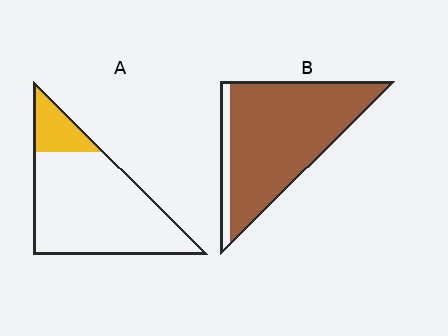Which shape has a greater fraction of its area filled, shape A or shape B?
Shape B.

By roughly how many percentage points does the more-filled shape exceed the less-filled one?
By roughly 70 percentage points (B over A).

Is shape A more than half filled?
No.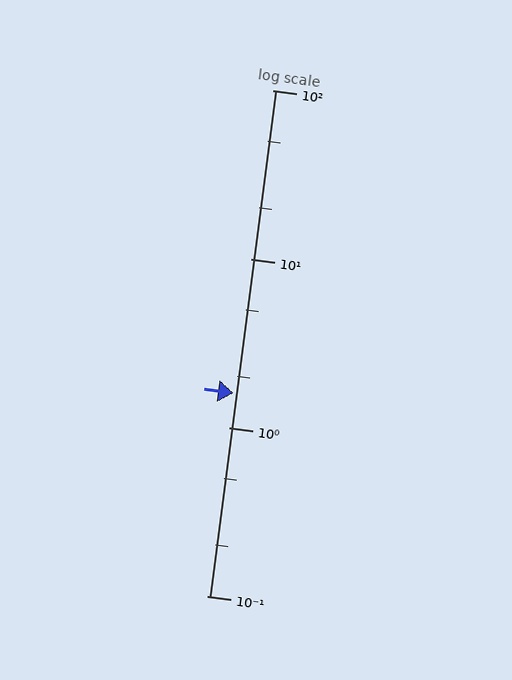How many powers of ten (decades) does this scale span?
The scale spans 3 decades, from 0.1 to 100.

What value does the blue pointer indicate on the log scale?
The pointer indicates approximately 1.6.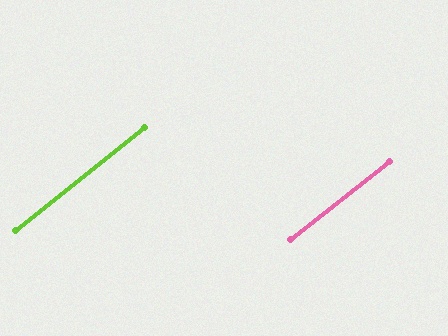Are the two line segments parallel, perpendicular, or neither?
Parallel — their directions differ by only 0.1°.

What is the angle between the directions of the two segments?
Approximately 0 degrees.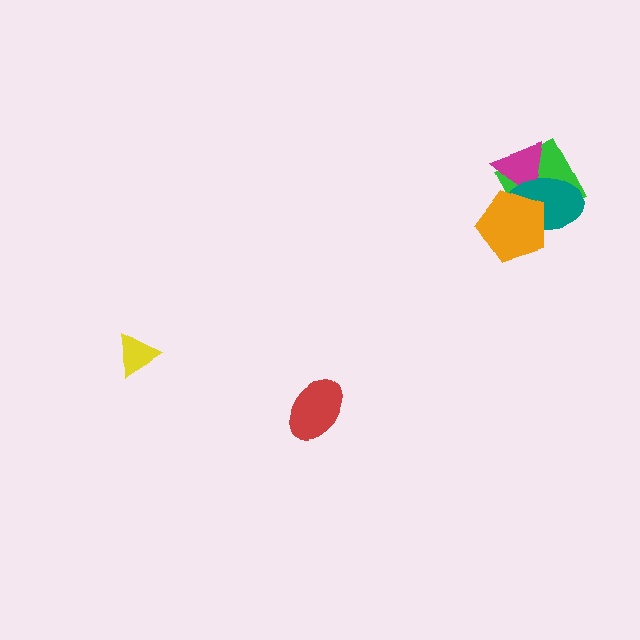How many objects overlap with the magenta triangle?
3 objects overlap with the magenta triangle.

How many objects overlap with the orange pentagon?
3 objects overlap with the orange pentagon.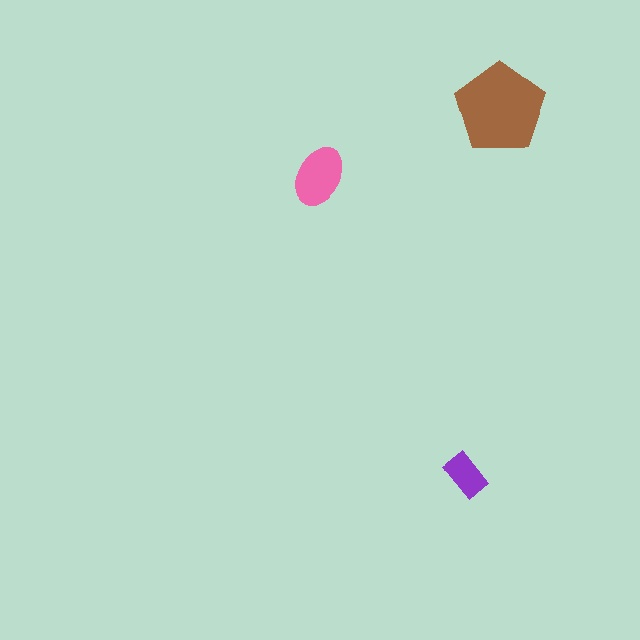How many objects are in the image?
There are 3 objects in the image.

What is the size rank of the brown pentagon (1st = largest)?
1st.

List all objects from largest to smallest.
The brown pentagon, the pink ellipse, the purple rectangle.